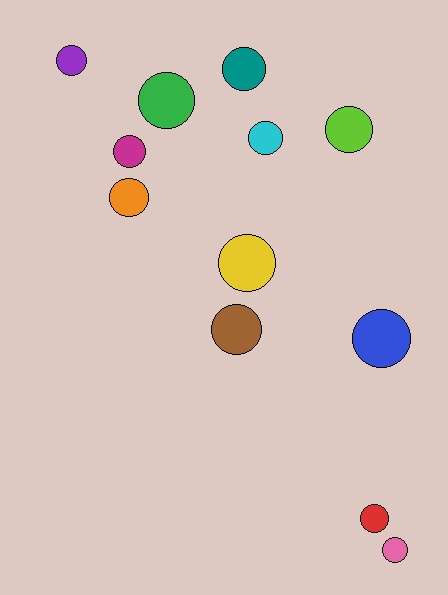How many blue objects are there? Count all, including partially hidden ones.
There is 1 blue object.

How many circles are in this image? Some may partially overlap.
There are 12 circles.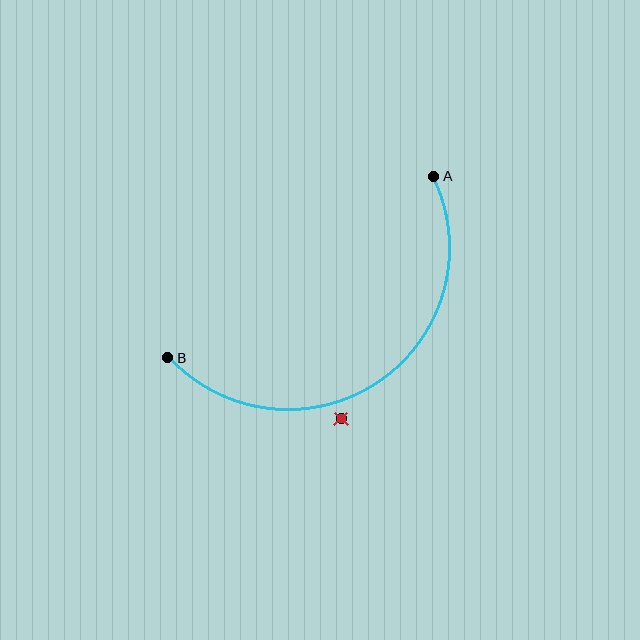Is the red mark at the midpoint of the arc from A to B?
No — the red mark does not lie on the arc at all. It sits slightly outside the curve.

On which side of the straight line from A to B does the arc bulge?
The arc bulges below and to the right of the straight line connecting A and B.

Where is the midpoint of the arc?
The arc midpoint is the point on the curve farthest from the straight line joining A and B. It sits below and to the right of that line.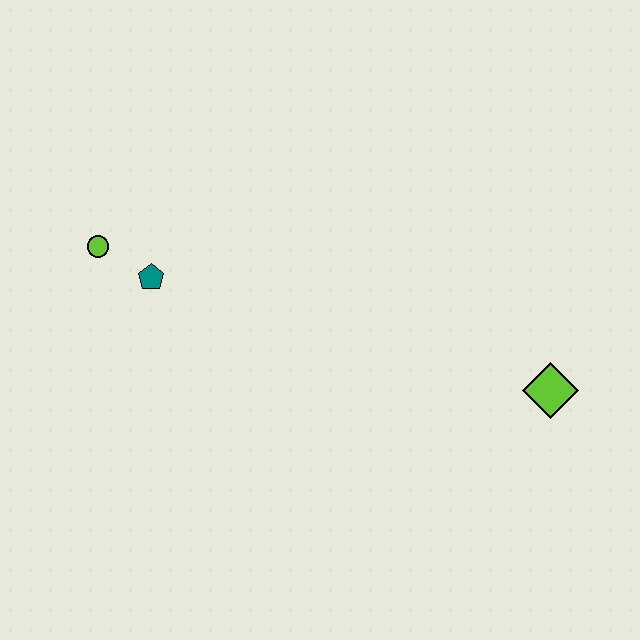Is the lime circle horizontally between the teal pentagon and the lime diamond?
No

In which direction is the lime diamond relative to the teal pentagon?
The lime diamond is to the right of the teal pentagon.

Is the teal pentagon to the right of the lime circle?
Yes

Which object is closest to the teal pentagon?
The lime circle is closest to the teal pentagon.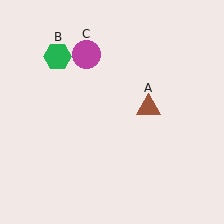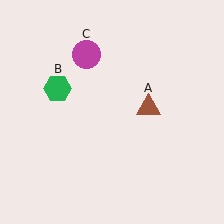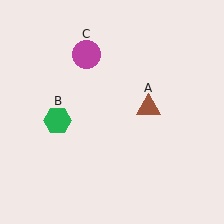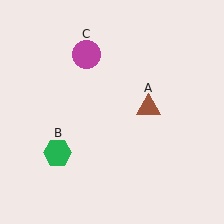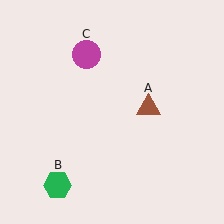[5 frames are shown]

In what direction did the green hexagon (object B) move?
The green hexagon (object B) moved down.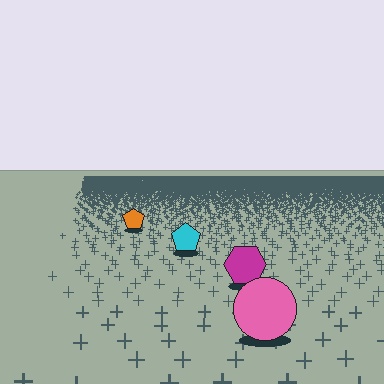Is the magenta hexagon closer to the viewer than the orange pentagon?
Yes. The magenta hexagon is closer — you can tell from the texture gradient: the ground texture is coarser near it.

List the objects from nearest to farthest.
From nearest to farthest: the pink circle, the magenta hexagon, the cyan pentagon, the orange pentagon.